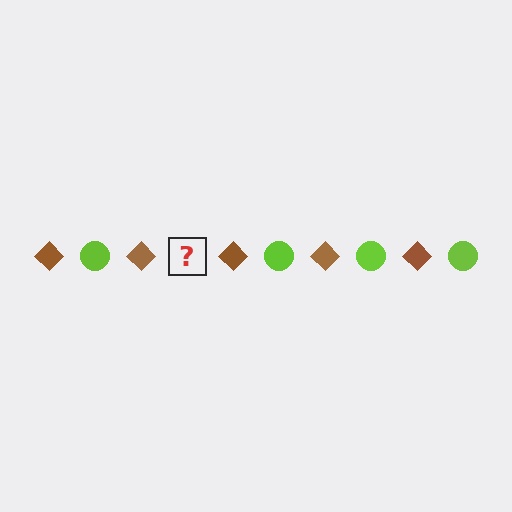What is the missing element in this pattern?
The missing element is a lime circle.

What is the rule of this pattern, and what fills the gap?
The rule is that the pattern alternates between brown diamond and lime circle. The gap should be filled with a lime circle.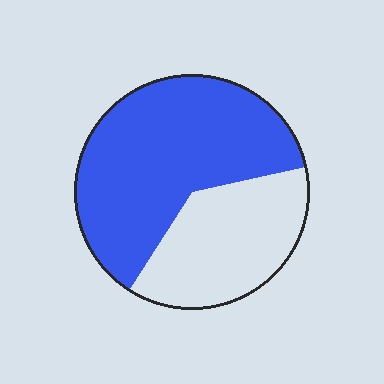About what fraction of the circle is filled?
About five eighths (5/8).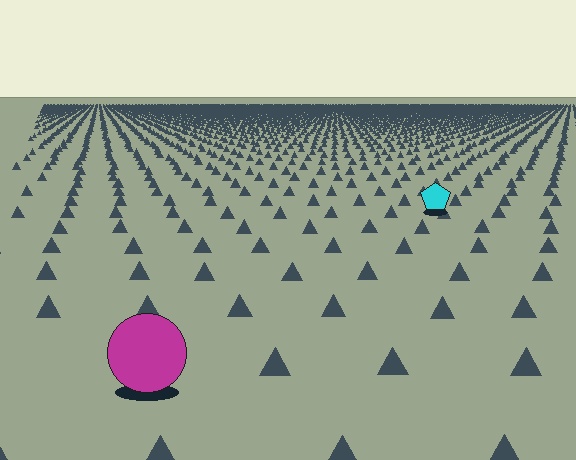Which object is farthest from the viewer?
The cyan pentagon is farthest from the viewer. It appears smaller and the ground texture around it is denser.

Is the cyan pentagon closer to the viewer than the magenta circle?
No. The magenta circle is closer — you can tell from the texture gradient: the ground texture is coarser near it.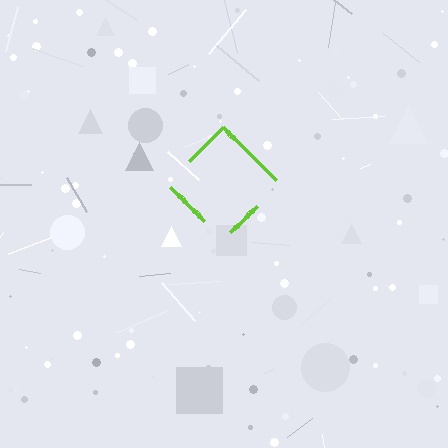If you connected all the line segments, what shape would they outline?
They would outline a diamond.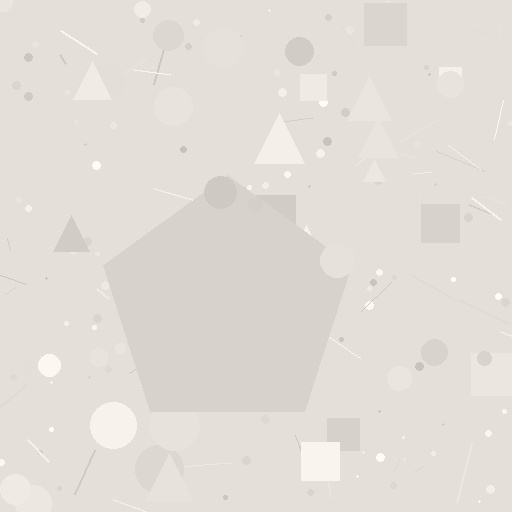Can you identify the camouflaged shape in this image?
The camouflaged shape is a pentagon.